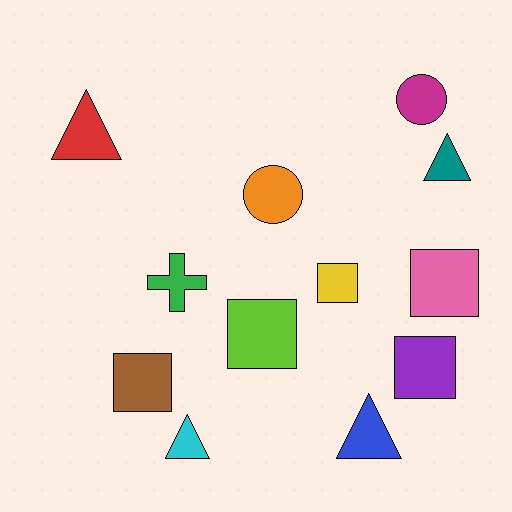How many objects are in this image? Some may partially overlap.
There are 12 objects.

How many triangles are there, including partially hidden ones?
There are 4 triangles.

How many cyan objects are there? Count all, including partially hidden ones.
There is 1 cyan object.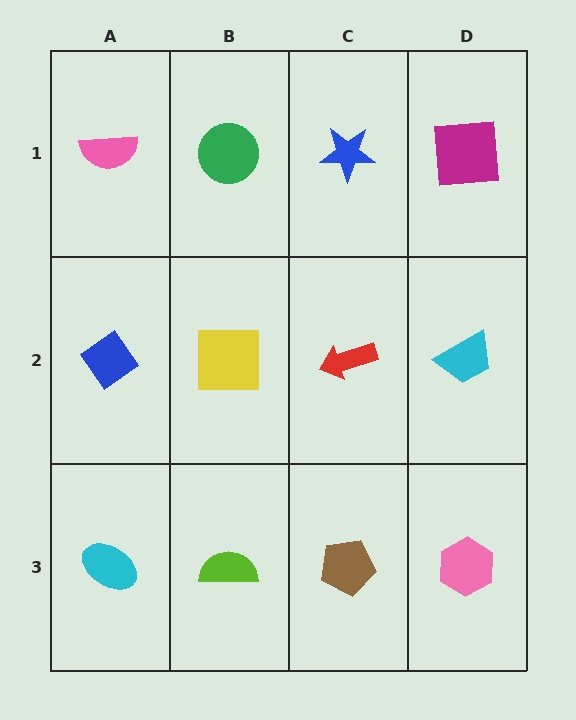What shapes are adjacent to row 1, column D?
A cyan trapezoid (row 2, column D), a blue star (row 1, column C).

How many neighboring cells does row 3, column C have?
3.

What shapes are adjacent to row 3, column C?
A red arrow (row 2, column C), a lime semicircle (row 3, column B), a pink hexagon (row 3, column D).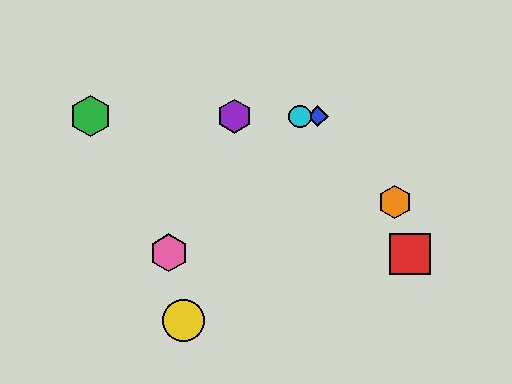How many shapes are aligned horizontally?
4 shapes (the blue diamond, the green hexagon, the purple hexagon, the cyan circle) are aligned horizontally.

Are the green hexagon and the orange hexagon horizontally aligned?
No, the green hexagon is at y≈116 and the orange hexagon is at y≈202.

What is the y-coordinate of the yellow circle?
The yellow circle is at y≈321.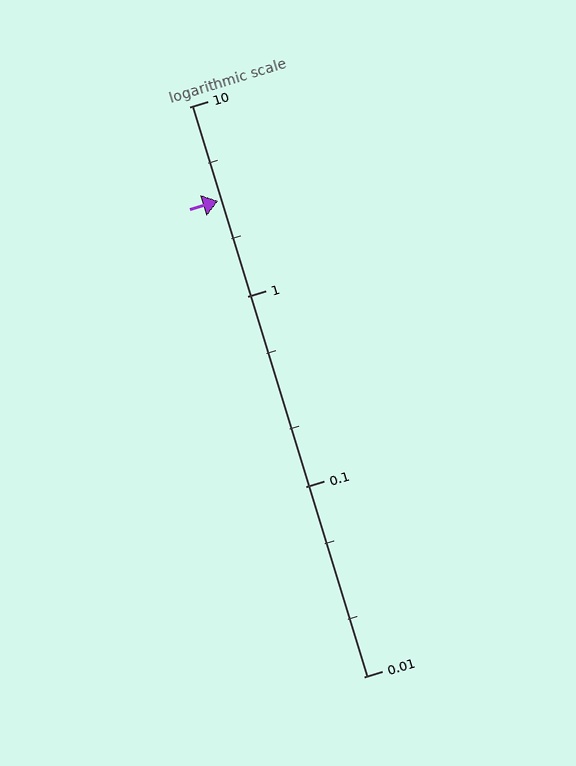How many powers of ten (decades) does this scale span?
The scale spans 3 decades, from 0.01 to 10.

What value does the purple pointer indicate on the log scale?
The pointer indicates approximately 3.2.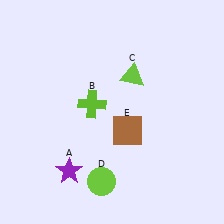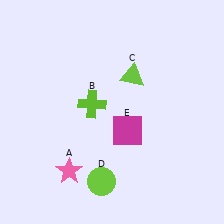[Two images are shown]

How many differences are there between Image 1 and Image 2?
There are 2 differences between the two images.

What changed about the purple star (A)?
In Image 1, A is purple. In Image 2, it changed to pink.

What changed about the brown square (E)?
In Image 1, E is brown. In Image 2, it changed to magenta.